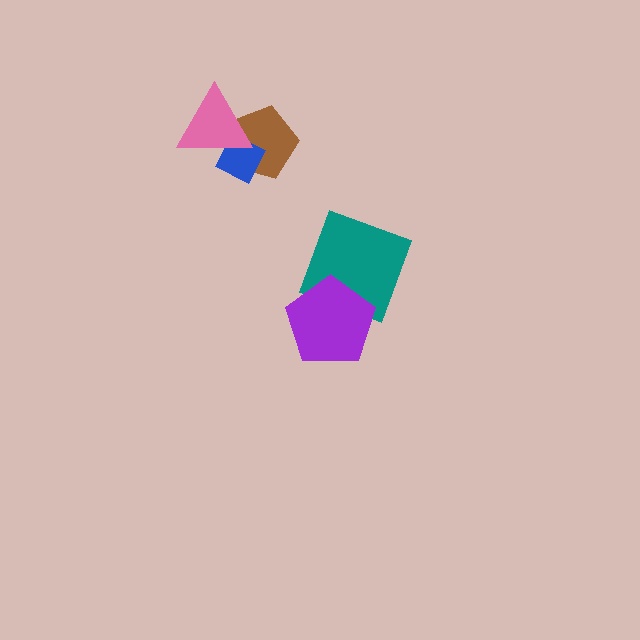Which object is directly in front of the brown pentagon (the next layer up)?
The blue diamond is directly in front of the brown pentagon.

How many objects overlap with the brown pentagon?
2 objects overlap with the brown pentagon.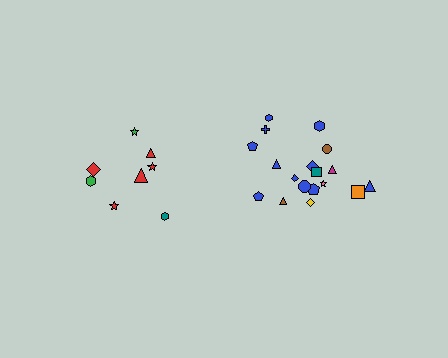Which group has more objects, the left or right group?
The right group.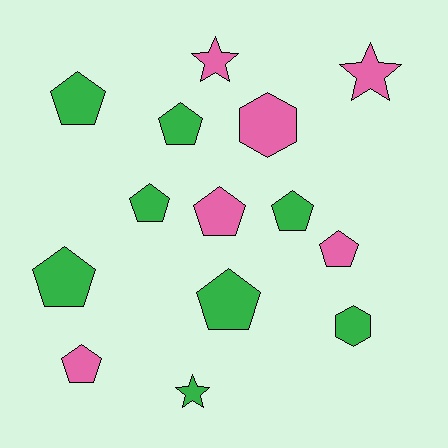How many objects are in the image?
There are 14 objects.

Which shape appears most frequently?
Pentagon, with 9 objects.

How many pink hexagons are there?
There is 1 pink hexagon.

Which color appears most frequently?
Green, with 8 objects.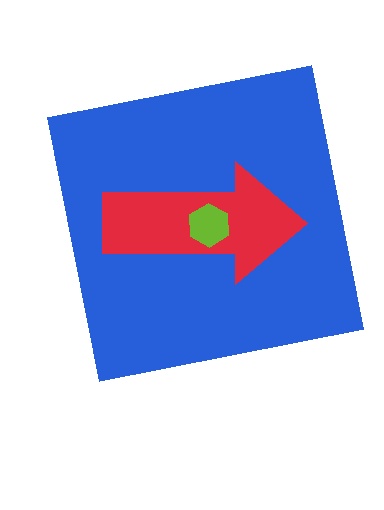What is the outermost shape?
The blue square.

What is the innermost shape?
The lime hexagon.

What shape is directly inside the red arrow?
The lime hexagon.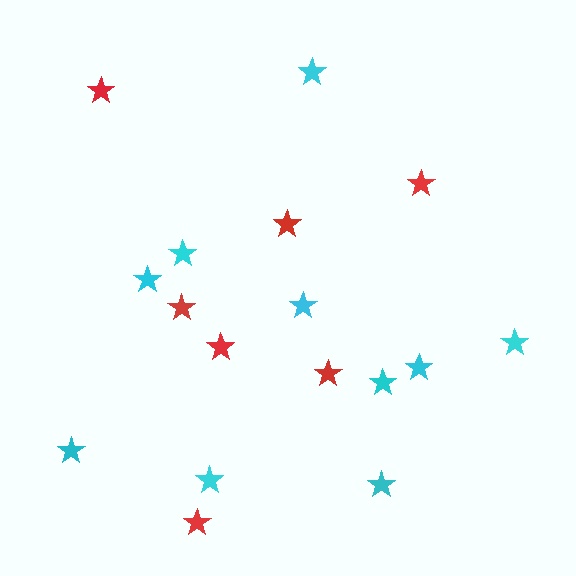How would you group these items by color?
There are 2 groups: one group of cyan stars (10) and one group of red stars (7).